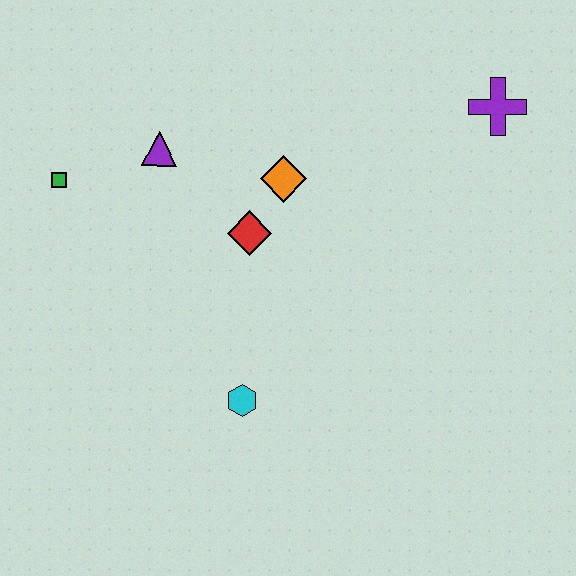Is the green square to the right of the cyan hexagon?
No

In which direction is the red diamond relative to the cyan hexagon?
The red diamond is above the cyan hexagon.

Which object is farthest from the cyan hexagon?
The purple cross is farthest from the cyan hexagon.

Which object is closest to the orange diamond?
The red diamond is closest to the orange diamond.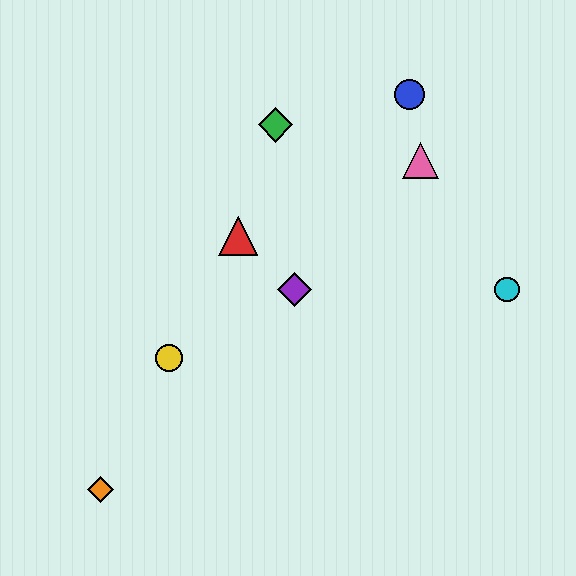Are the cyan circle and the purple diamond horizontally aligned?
Yes, both are at y≈290.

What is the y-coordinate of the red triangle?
The red triangle is at y≈236.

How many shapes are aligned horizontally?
2 shapes (the purple diamond, the cyan circle) are aligned horizontally.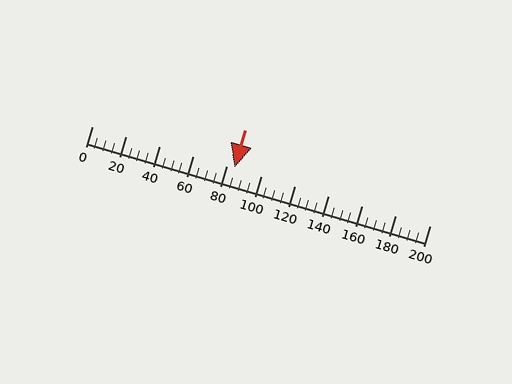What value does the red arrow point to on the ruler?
The red arrow points to approximately 85.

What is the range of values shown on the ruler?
The ruler shows values from 0 to 200.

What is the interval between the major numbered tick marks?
The major tick marks are spaced 20 units apart.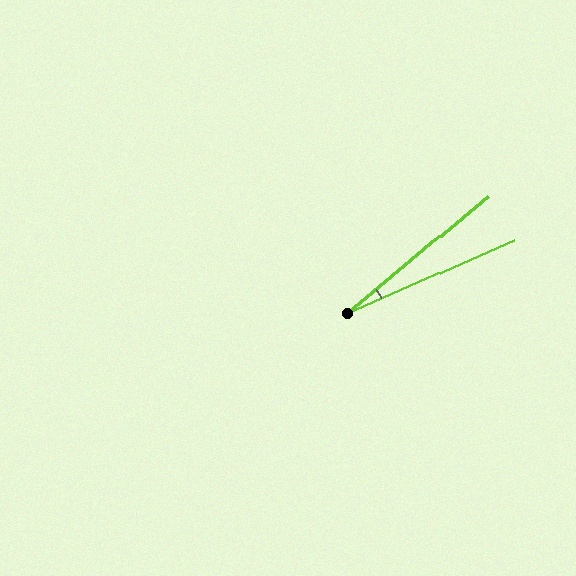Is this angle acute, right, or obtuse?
It is acute.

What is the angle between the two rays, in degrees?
Approximately 16 degrees.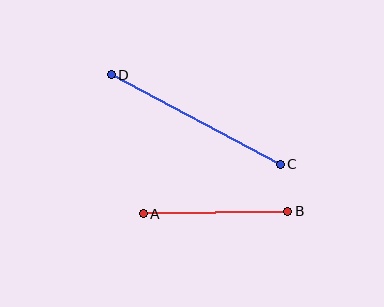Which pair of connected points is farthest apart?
Points C and D are farthest apart.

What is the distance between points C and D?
The distance is approximately 192 pixels.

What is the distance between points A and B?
The distance is approximately 145 pixels.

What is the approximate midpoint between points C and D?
The midpoint is at approximately (196, 119) pixels.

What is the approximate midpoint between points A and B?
The midpoint is at approximately (215, 213) pixels.